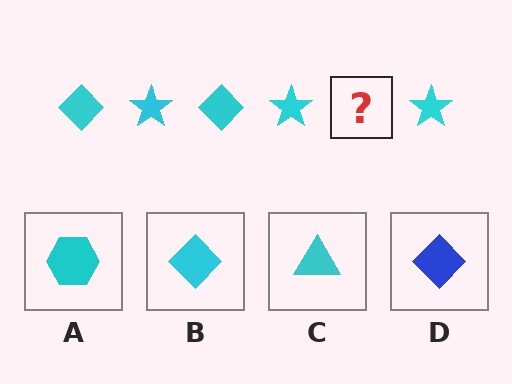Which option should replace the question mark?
Option B.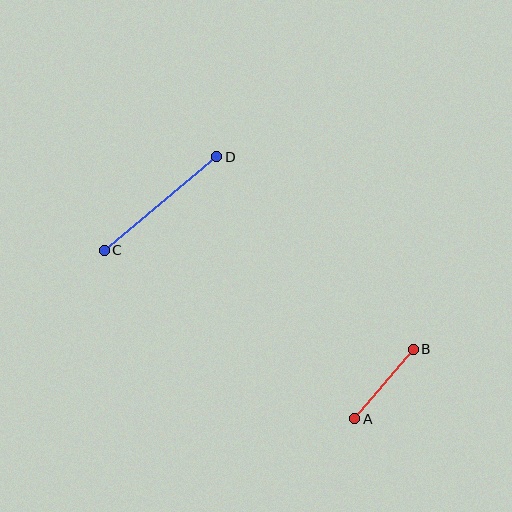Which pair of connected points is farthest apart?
Points C and D are farthest apart.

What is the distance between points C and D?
The distance is approximately 146 pixels.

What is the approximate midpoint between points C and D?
The midpoint is at approximately (160, 204) pixels.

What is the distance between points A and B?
The distance is approximately 91 pixels.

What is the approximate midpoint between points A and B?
The midpoint is at approximately (384, 384) pixels.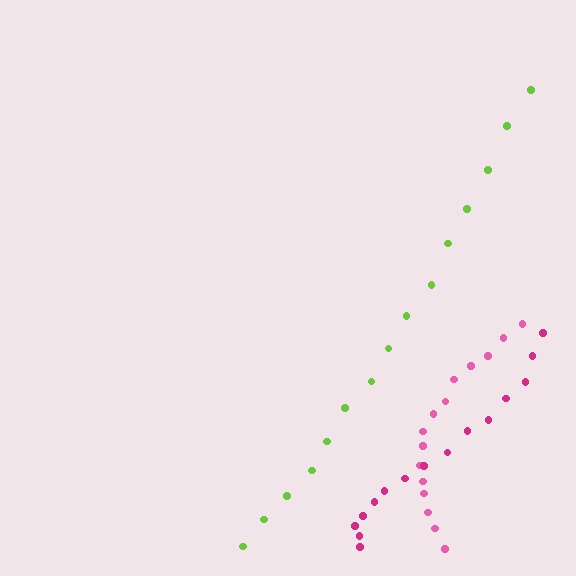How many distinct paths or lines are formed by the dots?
There are 3 distinct paths.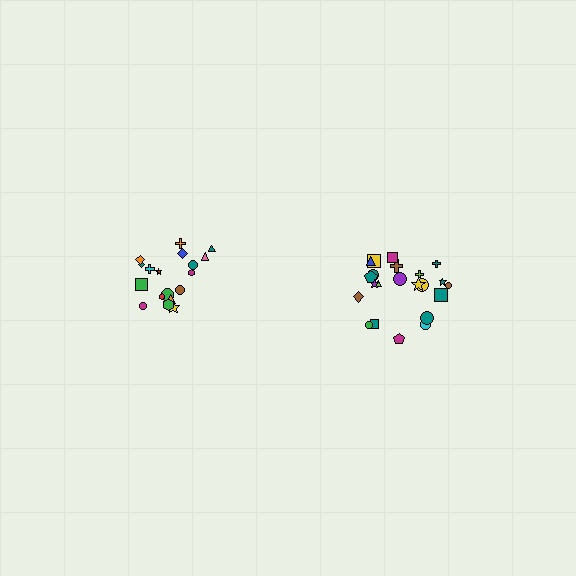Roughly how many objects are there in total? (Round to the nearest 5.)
Roughly 40 objects in total.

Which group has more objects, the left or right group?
The right group.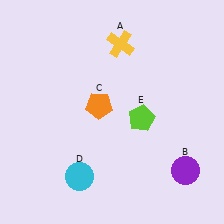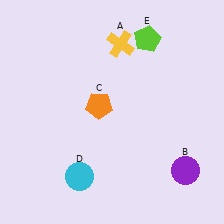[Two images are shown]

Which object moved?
The lime pentagon (E) moved up.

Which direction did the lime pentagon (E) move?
The lime pentagon (E) moved up.